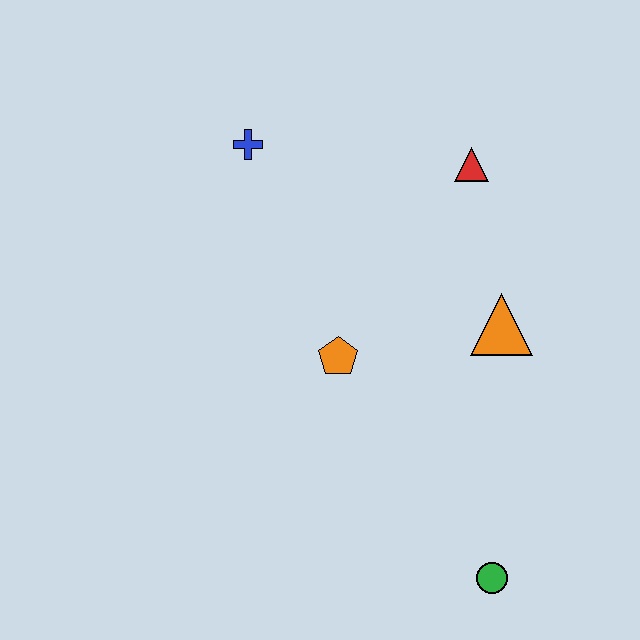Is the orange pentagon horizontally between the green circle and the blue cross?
Yes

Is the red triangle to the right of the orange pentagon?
Yes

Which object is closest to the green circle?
The orange triangle is closest to the green circle.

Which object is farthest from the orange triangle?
The blue cross is farthest from the orange triangle.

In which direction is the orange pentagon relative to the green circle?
The orange pentagon is above the green circle.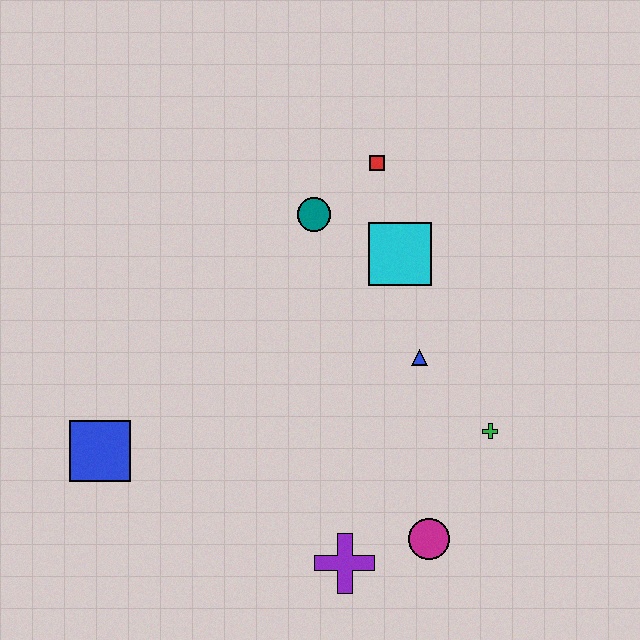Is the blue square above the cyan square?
No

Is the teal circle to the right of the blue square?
Yes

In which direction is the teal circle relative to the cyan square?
The teal circle is to the left of the cyan square.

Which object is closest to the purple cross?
The magenta circle is closest to the purple cross.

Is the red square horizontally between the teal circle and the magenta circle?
Yes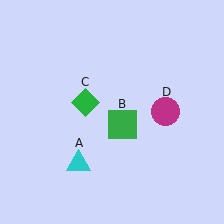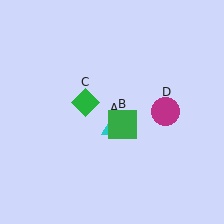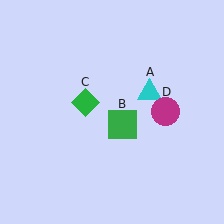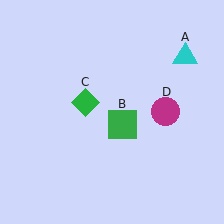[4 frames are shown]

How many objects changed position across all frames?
1 object changed position: cyan triangle (object A).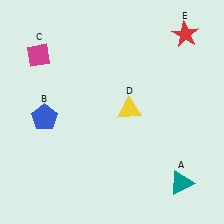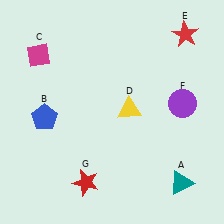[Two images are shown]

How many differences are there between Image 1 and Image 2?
There are 2 differences between the two images.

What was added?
A purple circle (F), a red star (G) were added in Image 2.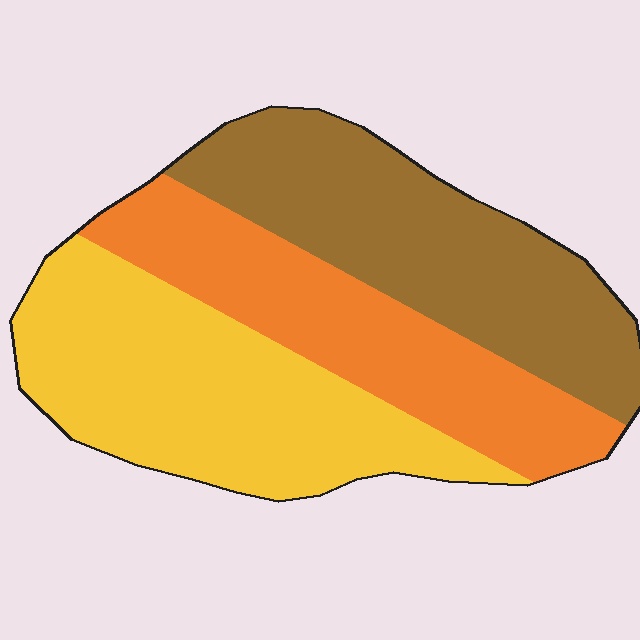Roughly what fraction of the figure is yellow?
Yellow covers 37% of the figure.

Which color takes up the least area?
Orange, at roughly 30%.